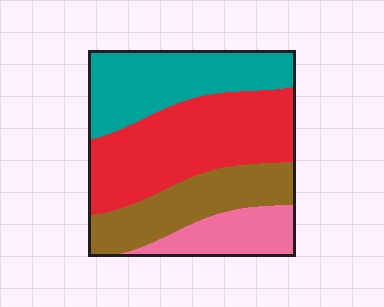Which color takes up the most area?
Red, at roughly 35%.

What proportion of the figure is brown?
Brown takes up about one fifth (1/5) of the figure.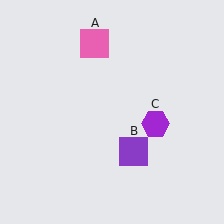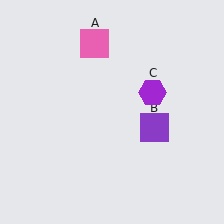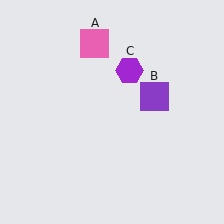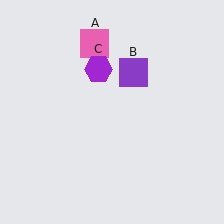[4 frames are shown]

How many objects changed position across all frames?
2 objects changed position: purple square (object B), purple hexagon (object C).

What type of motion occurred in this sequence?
The purple square (object B), purple hexagon (object C) rotated counterclockwise around the center of the scene.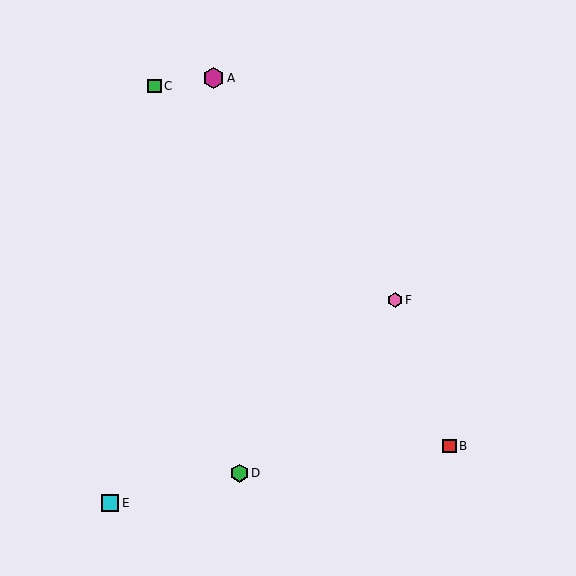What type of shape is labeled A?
Shape A is a magenta hexagon.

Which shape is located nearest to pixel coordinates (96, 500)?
The cyan square (labeled E) at (110, 503) is nearest to that location.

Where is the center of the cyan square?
The center of the cyan square is at (110, 503).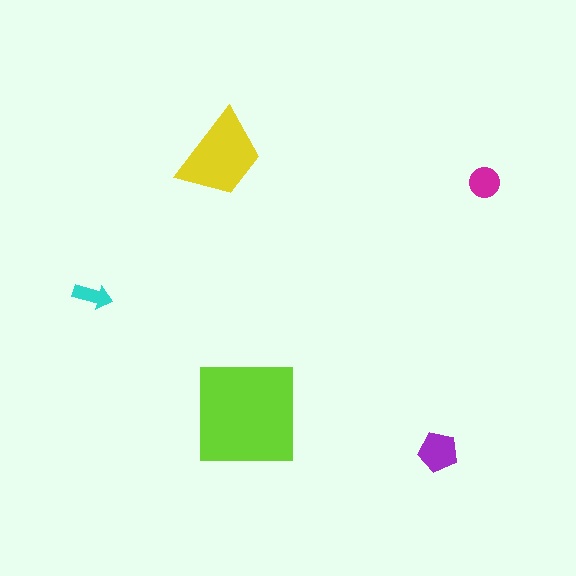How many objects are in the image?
There are 5 objects in the image.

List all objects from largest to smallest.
The lime square, the yellow trapezoid, the purple pentagon, the magenta circle, the cyan arrow.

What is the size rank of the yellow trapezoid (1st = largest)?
2nd.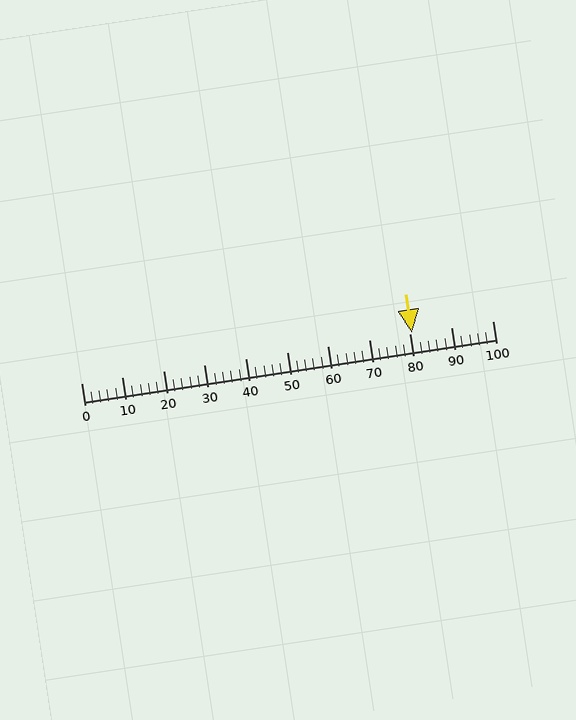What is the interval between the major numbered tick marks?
The major tick marks are spaced 10 units apart.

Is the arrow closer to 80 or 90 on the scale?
The arrow is closer to 80.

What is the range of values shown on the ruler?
The ruler shows values from 0 to 100.